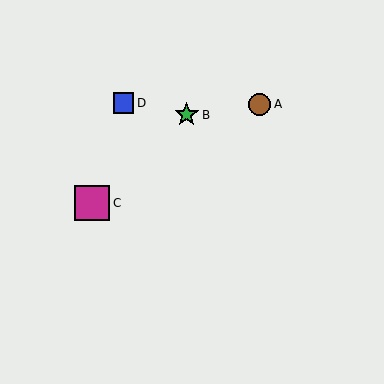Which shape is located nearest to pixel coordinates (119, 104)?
The blue square (labeled D) at (124, 103) is nearest to that location.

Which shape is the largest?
The magenta square (labeled C) is the largest.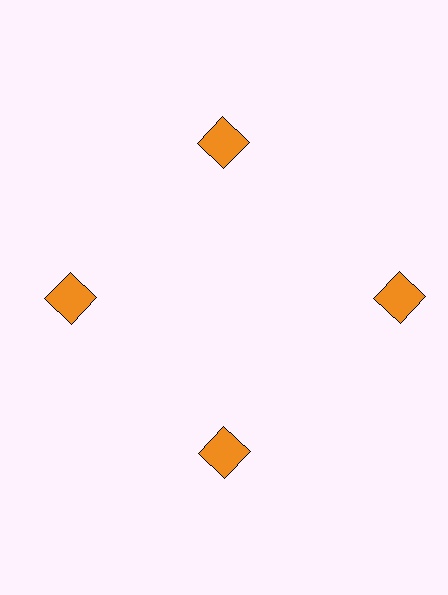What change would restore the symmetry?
The symmetry would be restored by moving it inward, back onto the ring so that all 4 squares sit at equal angles and equal distance from the center.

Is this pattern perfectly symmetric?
No. The 4 orange squares are arranged in a ring, but one element near the 3 o'clock position is pushed outward from the center, breaking the 4-fold rotational symmetry.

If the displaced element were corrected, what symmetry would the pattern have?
It would have 4-fold rotational symmetry — the pattern would map onto itself every 90 degrees.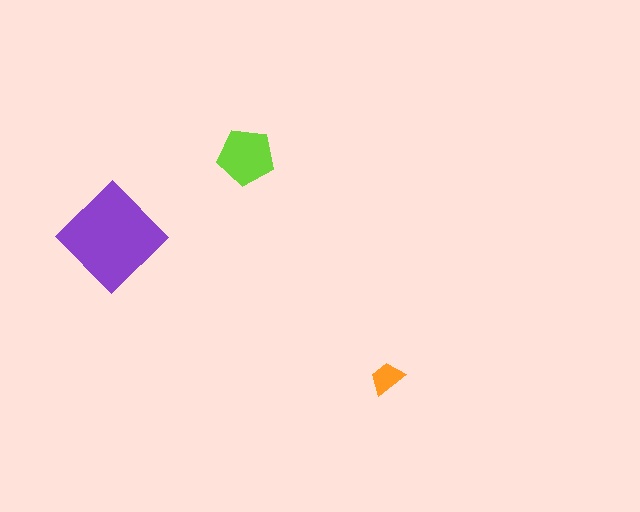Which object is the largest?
The purple diamond.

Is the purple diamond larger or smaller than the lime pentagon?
Larger.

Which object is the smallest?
The orange trapezoid.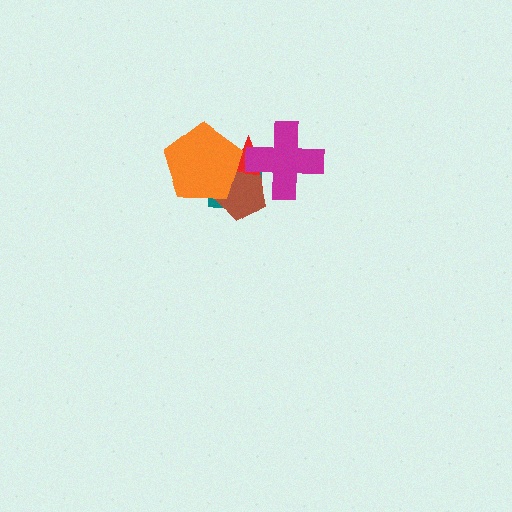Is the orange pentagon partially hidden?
No, no other shape covers it.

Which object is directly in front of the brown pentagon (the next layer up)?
The magenta cross is directly in front of the brown pentagon.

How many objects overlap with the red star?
4 objects overlap with the red star.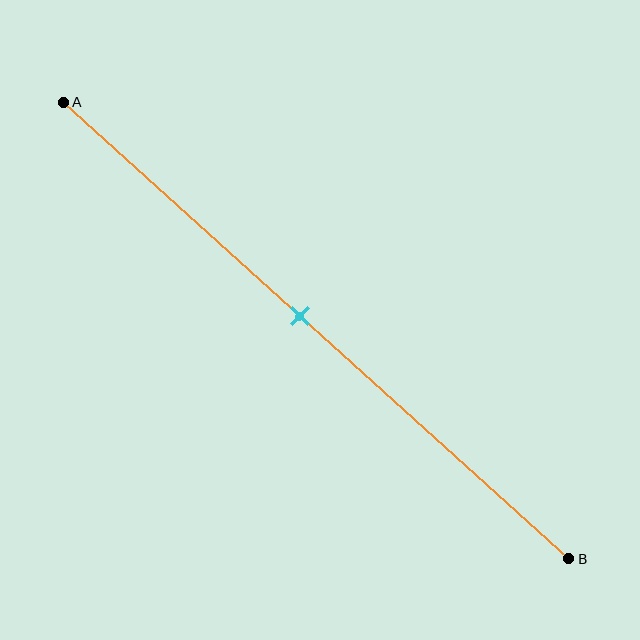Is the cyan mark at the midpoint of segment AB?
No, the mark is at about 45% from A, not at the 50% midpoint.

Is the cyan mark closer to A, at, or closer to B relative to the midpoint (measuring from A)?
The cyan mark is closer to point A than the midpoint of segment AB.